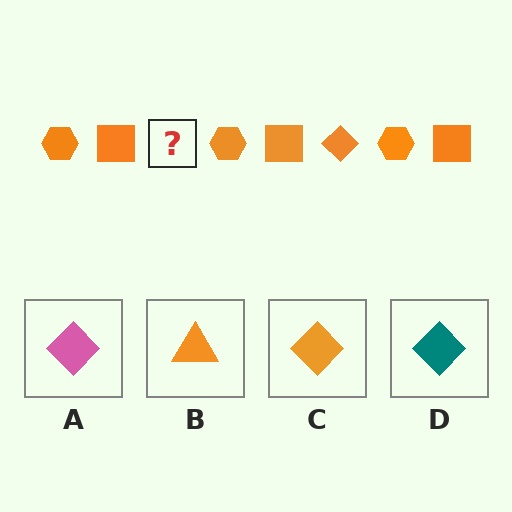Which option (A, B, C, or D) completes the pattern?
C.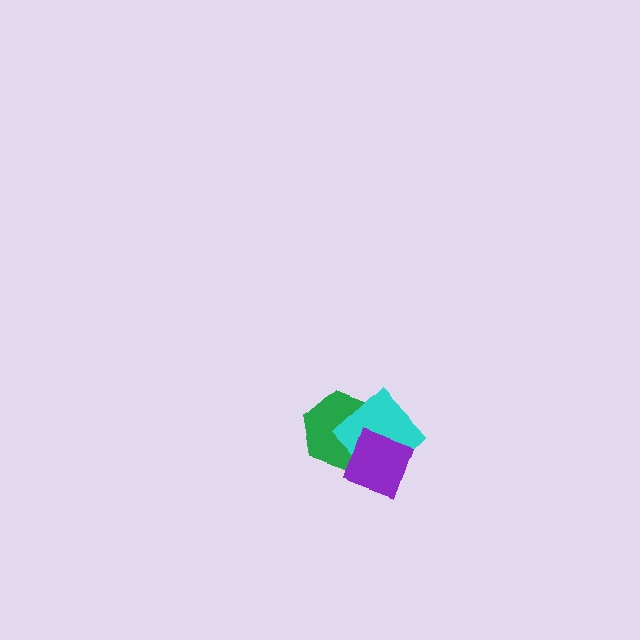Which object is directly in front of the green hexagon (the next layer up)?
The cyan diamond is directly in front of the green hexagon.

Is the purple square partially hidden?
No, no other shape covers it.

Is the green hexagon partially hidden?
Yes, it is partially covered by another shape.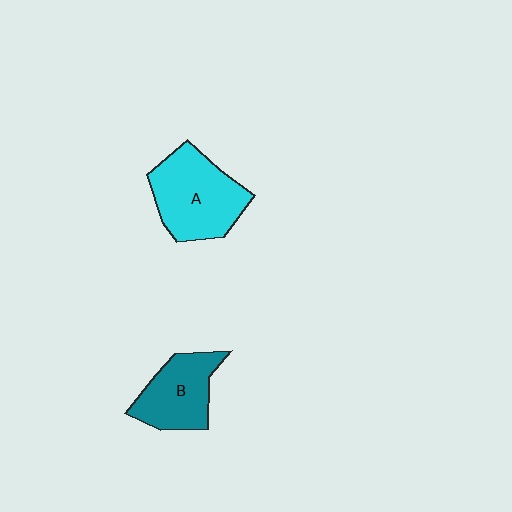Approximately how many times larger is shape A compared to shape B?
Approximately 1.3 times.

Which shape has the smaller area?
Shape B (teal).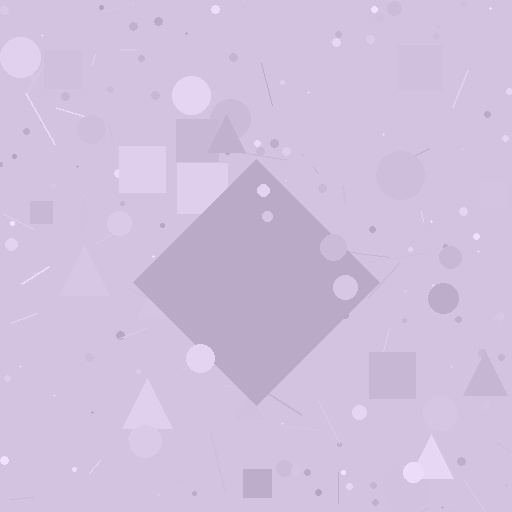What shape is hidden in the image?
A diamond is hidden in the image.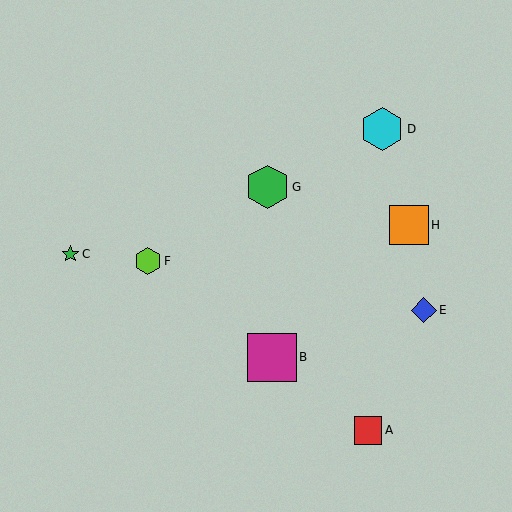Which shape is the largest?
The magenta square (labeled B) is the largest.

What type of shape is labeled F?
Shape F is a lime hexagon.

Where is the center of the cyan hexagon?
The center of the cyan hexagon is at (382, 129).